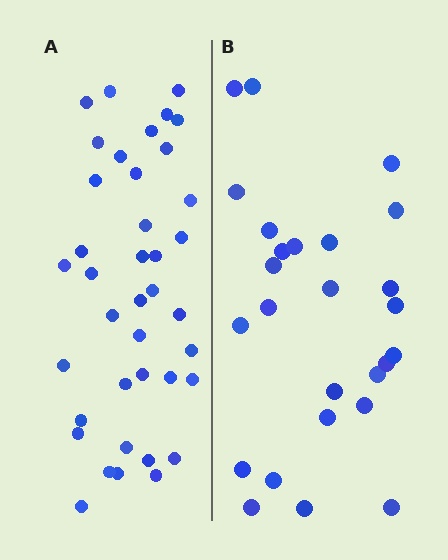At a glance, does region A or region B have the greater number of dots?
Region A (the left region) has more dots.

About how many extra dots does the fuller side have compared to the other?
Region A has approximately 15 more dots than region B.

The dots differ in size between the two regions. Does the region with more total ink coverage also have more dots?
No. Region B has more total ink coverage because its dots are larger, but region A actually contains more individual dots. Total area can be misleading — the number of items is what matters here.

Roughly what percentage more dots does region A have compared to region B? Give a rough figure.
About 50% more.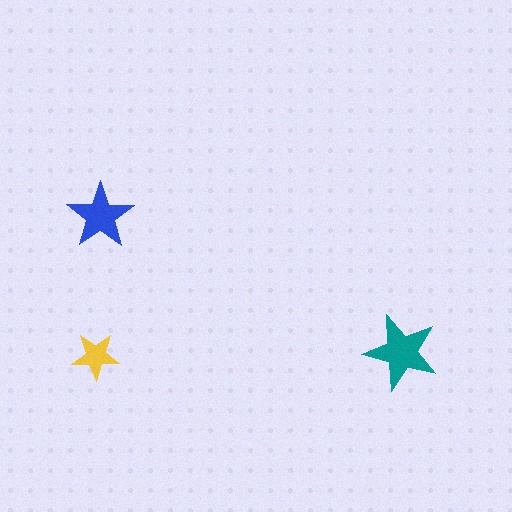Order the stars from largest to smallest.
the teal one, the blue one, the yellow one.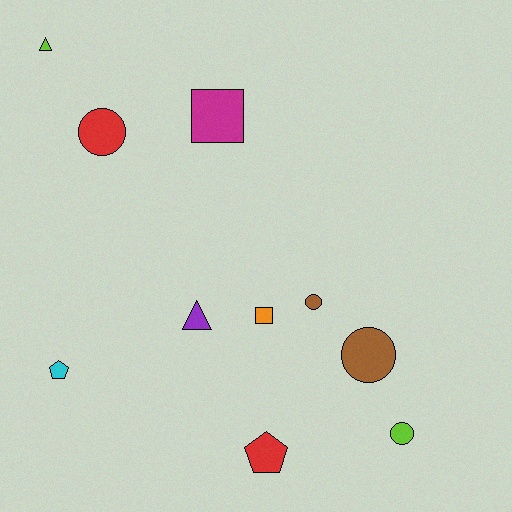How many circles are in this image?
There are 4 circles.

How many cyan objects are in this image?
There is 1 cyan object.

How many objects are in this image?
There are 10 objects.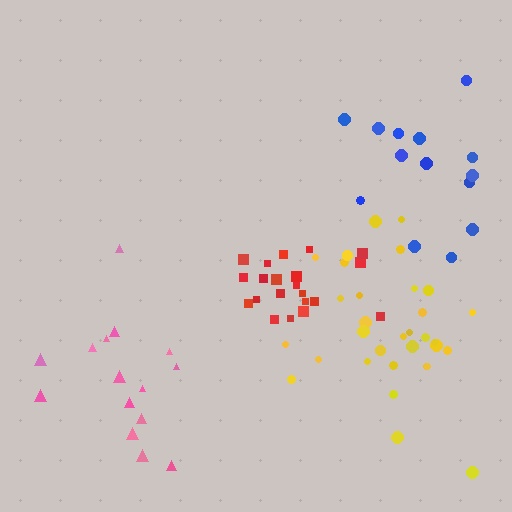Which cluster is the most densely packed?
Red.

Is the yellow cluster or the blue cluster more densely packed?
Yellow.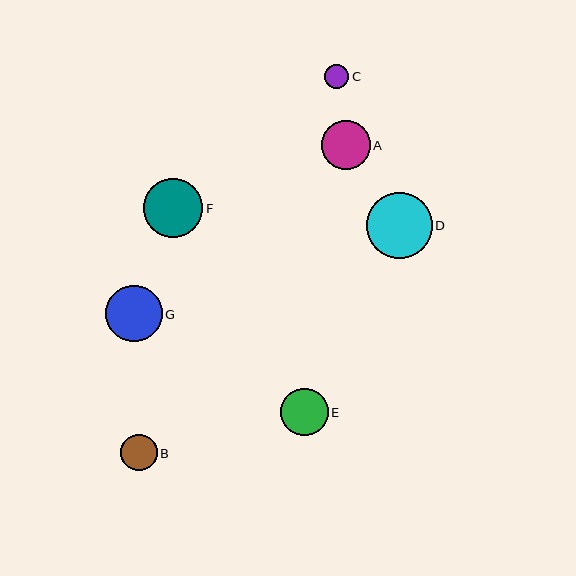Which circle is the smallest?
Circle C is the smallest with a size of approximately 24 pixels.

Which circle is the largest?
Circle D is the largest with a size of approximately 66 pixels.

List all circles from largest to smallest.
From largest to smallest: D, F, G, A, E, B, C.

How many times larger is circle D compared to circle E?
Circle D is approximately 1.4 times the size of circle E.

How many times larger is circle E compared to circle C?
Circle E is approximately 1.9 times the size of circle C.